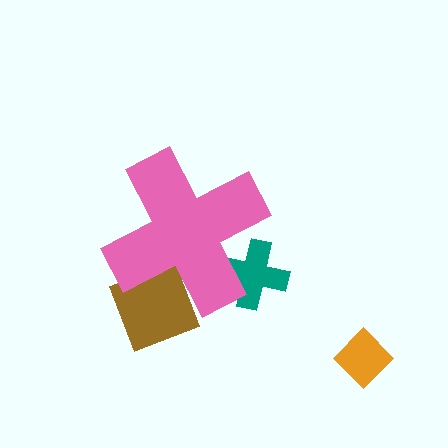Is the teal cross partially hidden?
Yes, the teal cross is partially hidden behind the pink cross.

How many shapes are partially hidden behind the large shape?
2 shapes are partially hidden.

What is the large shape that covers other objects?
A pink cross.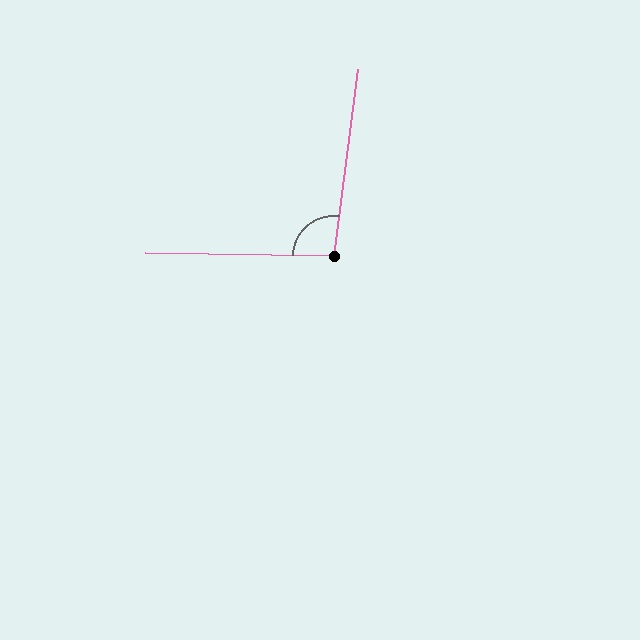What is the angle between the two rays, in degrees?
Approximately 97 degrees.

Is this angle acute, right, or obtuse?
It is obtuse.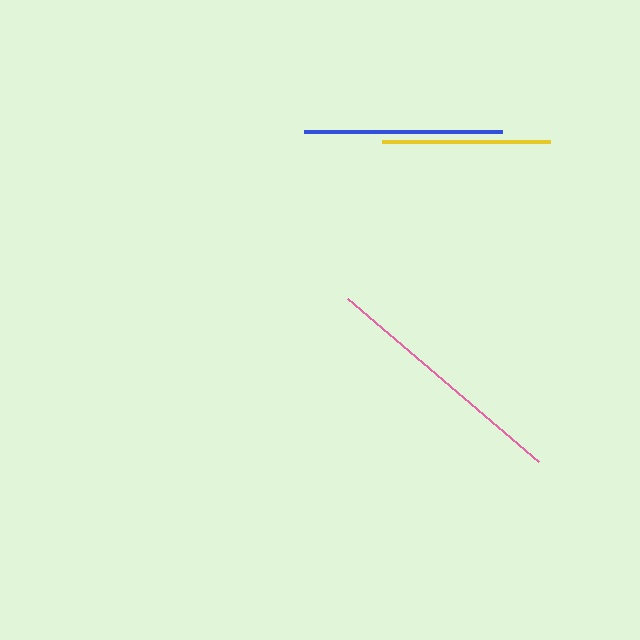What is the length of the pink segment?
The pink segment is approximately 251 pixels long.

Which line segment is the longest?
The pink line is the longest at approximately 251 pixels.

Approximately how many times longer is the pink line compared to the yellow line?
The pink line is approximately 1.5 times the length of the yellow line.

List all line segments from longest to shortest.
From longest to shortest: pink, blue, yellow.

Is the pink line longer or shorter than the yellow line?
The pink line is longer than the yellow line.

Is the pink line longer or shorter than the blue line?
The pink line is longer than the blue line.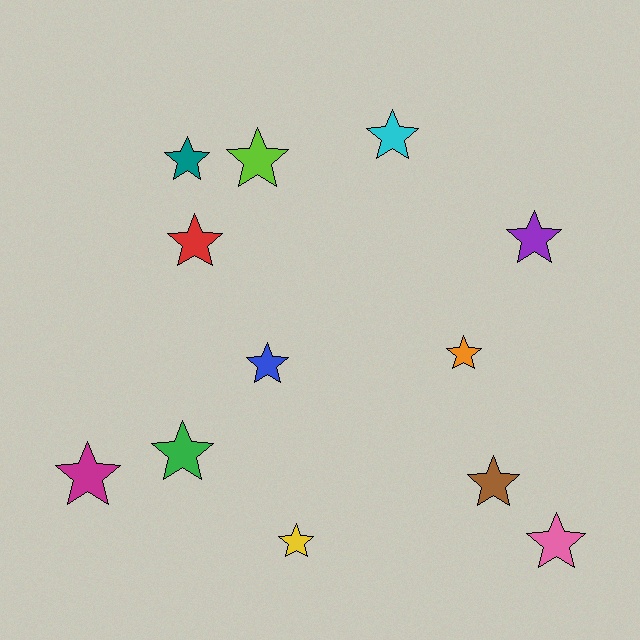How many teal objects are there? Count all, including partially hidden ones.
There is 1 teal object.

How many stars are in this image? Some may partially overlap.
There are 12 stars.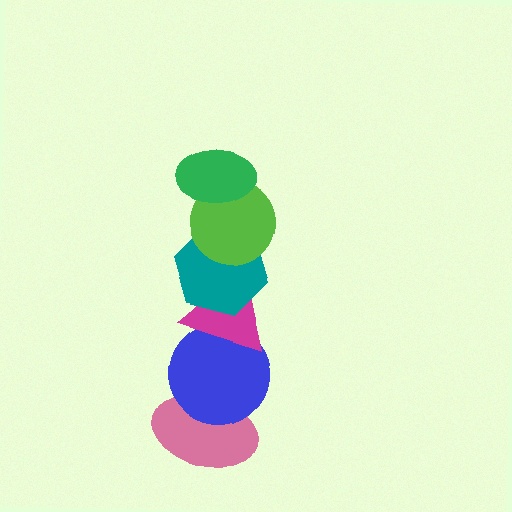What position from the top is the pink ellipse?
The pink ellipse is 6th from the top.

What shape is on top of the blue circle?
The magenta triangle is on top of the blue circle.